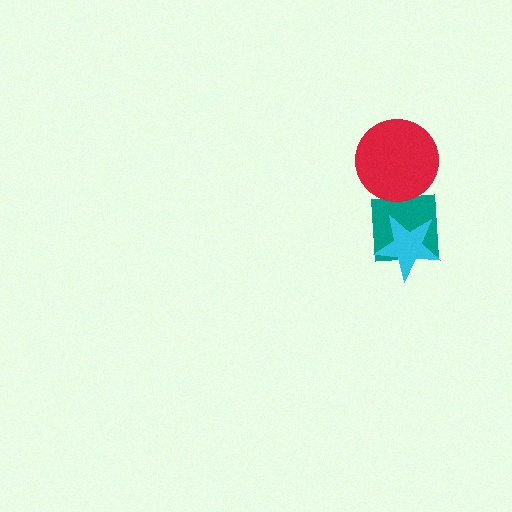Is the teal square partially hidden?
Yes, it is partially covered by another shape.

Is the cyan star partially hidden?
No, no other shape covers it.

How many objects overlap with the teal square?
1 object overlaps with the teal square.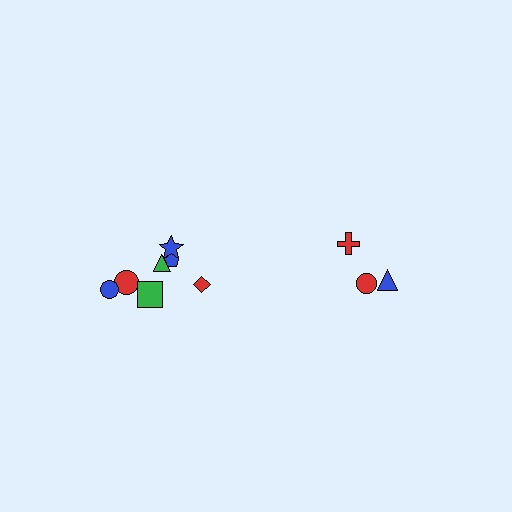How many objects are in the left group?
There are 7 objects.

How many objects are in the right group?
There are 3 objects.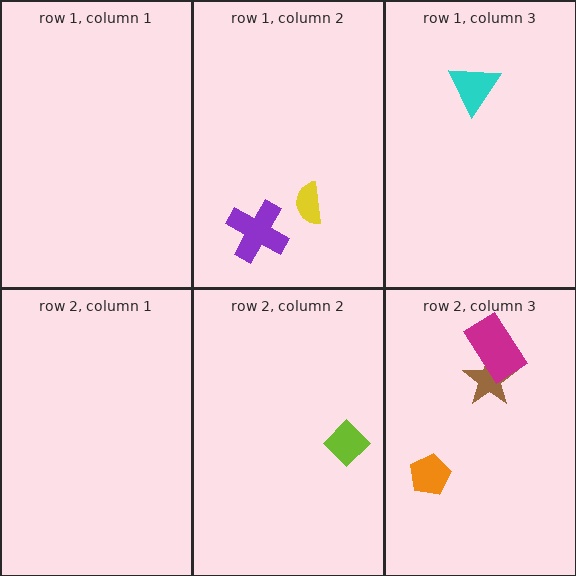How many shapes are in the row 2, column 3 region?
3.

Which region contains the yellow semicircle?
The row 1, column 2 region.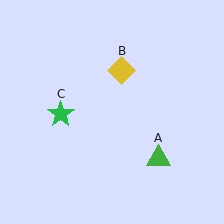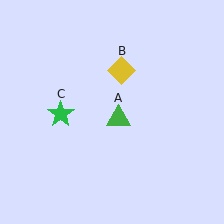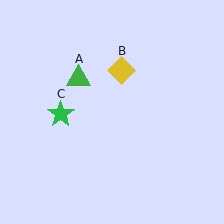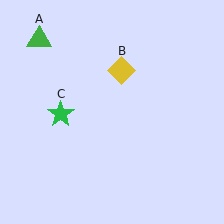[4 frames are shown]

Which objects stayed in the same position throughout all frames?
Yellow diamond (object B) and green star (object C) remained stationary.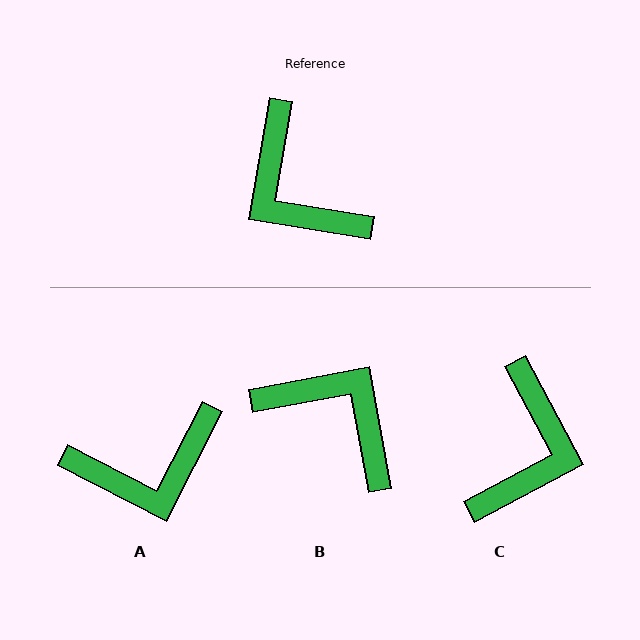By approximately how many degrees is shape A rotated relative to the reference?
Approximately 73 degrees counter-clockwise.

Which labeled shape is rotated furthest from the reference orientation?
B, about 160 degrees away.